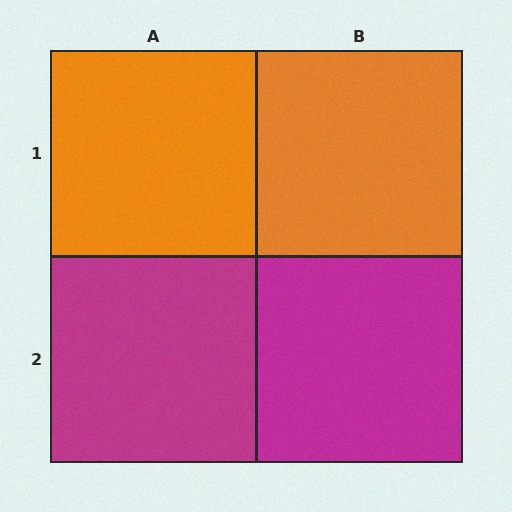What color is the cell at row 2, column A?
Magenta.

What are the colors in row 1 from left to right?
Orange, orange.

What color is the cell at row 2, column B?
Magenta.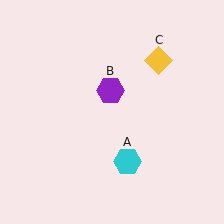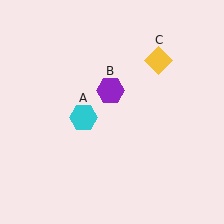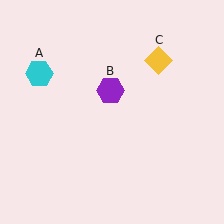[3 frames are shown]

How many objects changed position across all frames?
1 object changed position: cyan hexagon (object A).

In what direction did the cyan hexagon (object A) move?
The cyan hexagon (object A) moved up and to the left.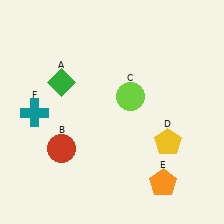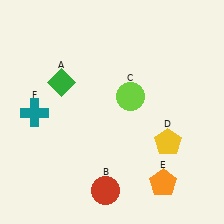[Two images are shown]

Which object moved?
The red circle (B) moved right.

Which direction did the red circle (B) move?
The red circle (B) moved right.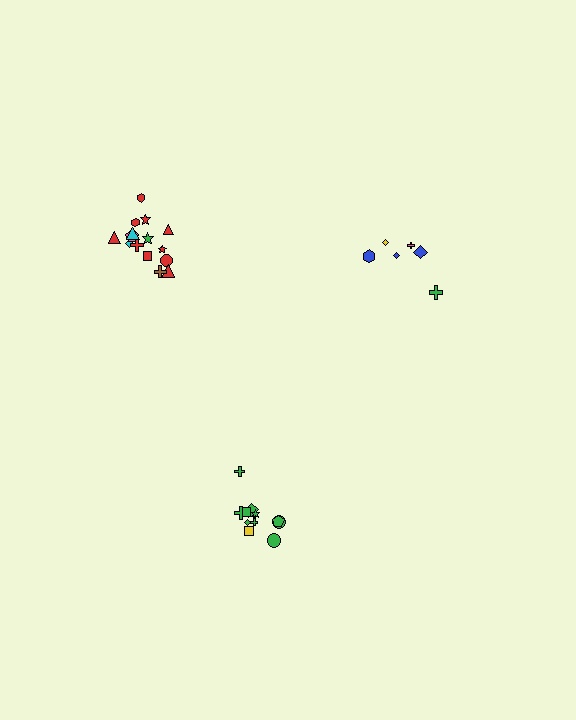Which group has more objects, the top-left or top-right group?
The top-left group.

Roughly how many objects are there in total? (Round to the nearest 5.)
Roughly 35 objects in total.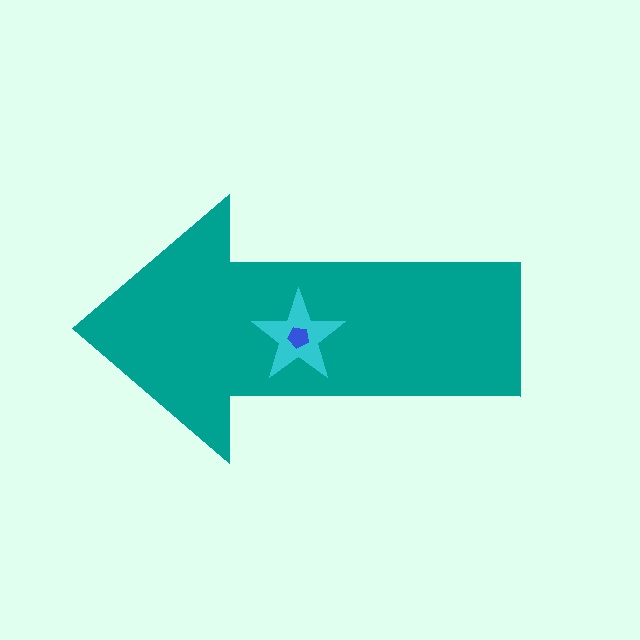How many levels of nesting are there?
3.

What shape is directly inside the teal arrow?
The cyan star.